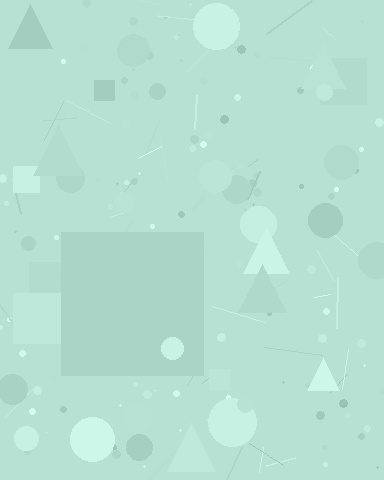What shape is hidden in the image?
A square is hidden in the image.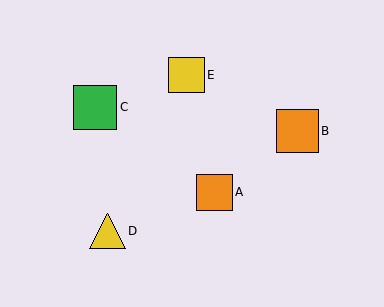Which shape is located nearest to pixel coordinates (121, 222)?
The yellow triangle (labeled D) at (107, 231) is nearest to that location.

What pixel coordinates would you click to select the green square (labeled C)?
Click at (95, 107) to select the green square C.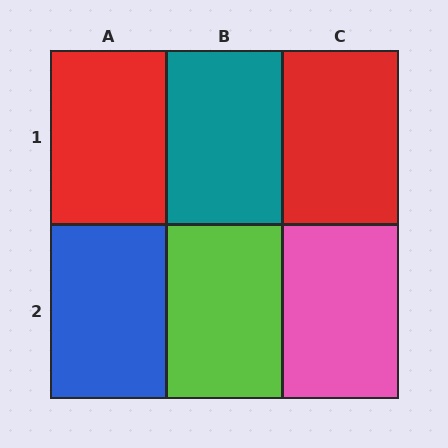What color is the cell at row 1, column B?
Teal.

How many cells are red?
2 cells are red.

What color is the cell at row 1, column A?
Red.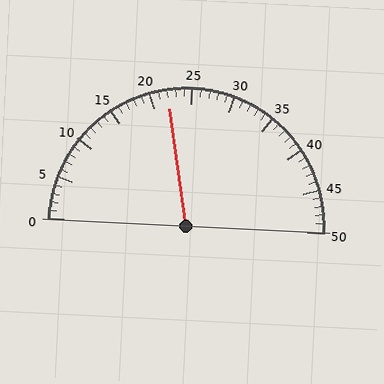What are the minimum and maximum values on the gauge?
The gauge ranges from 0 to 50.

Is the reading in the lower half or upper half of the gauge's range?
The reading is in the lower half of the range (0 to 50).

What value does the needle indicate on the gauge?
The needle indicates approximately 22.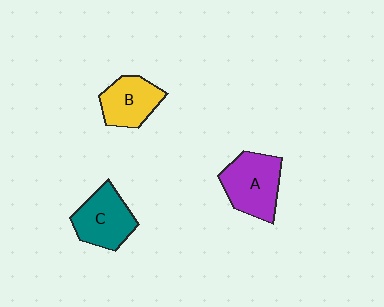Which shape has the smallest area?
Shape B (yellow).